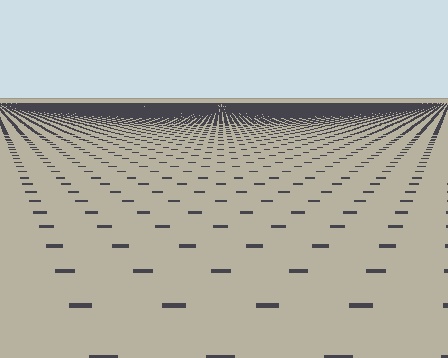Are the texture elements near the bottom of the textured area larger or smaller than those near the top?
Larger. Near the bottom, elements are closer to the viewer and appear at a bigger on-screen size.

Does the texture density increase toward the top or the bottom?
Density increases toward the top.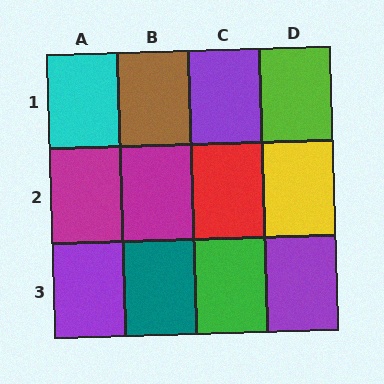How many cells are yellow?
1 cell is yellow.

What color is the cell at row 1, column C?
Purple.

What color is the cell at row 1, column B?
Brown.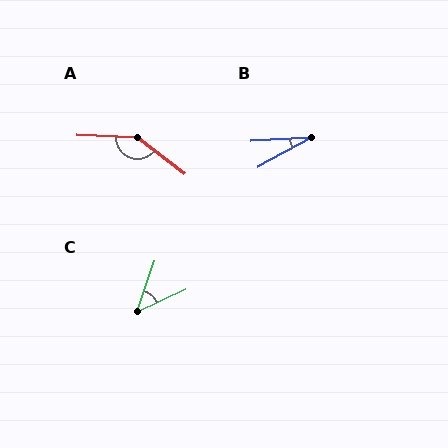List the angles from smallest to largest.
B (26°), C (45°), A (145°).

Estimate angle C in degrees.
Approximately 45 degrees.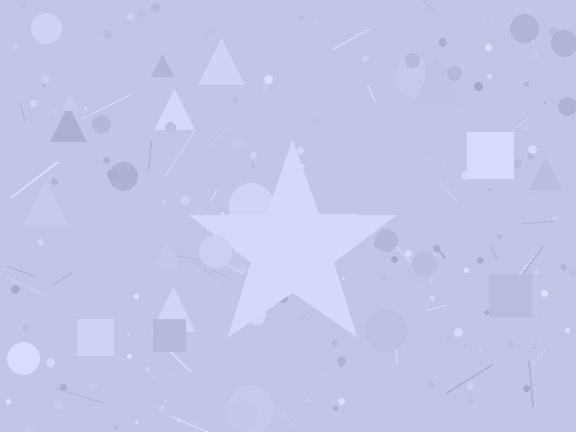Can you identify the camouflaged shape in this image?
The camouflaged shape is a star.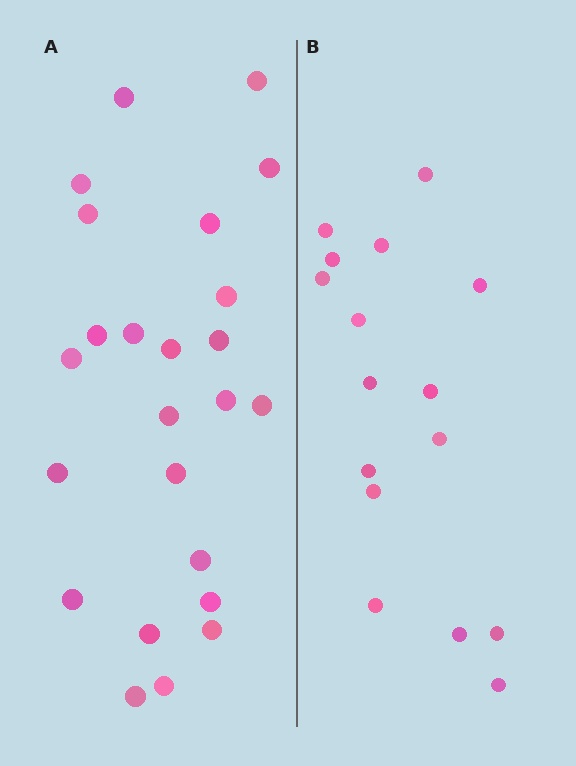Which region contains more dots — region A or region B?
Region A (the left region) has more dots.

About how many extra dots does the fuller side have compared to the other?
Region A has roughly 8 or so more dots than region B.